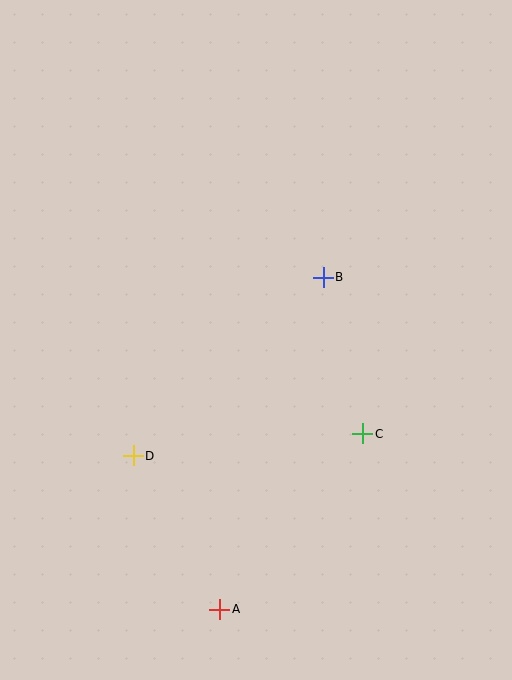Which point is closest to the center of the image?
Point B at (323, 277) is closest to the center.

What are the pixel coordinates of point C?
Point C is at (363, 434).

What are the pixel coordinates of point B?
Point B is at (323, 277).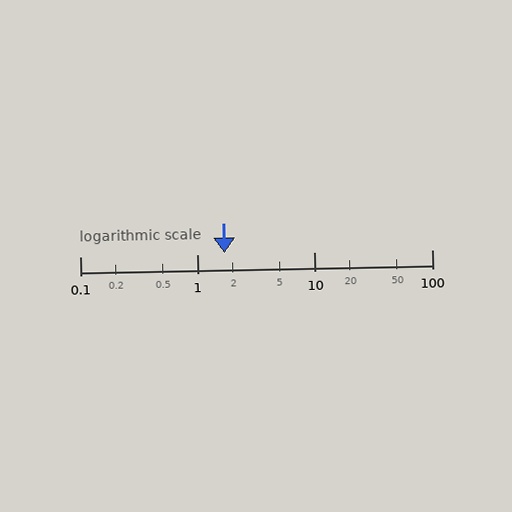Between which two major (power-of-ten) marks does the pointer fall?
The pointer is between 1 and 10.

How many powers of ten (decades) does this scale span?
The scale spans 3 decades, from 0.1 to 100.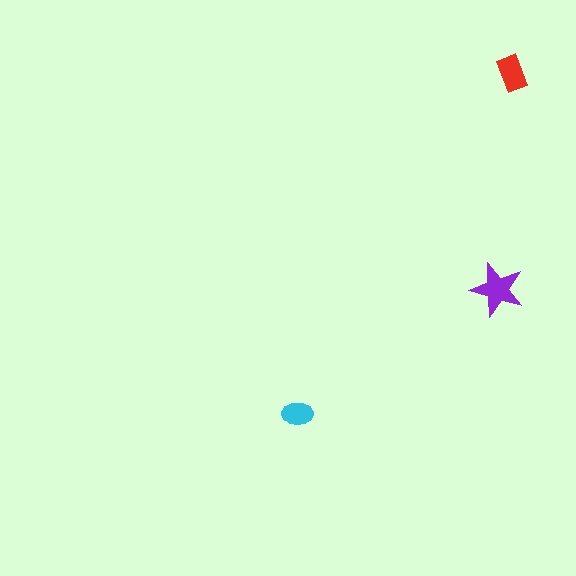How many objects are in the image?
There are 3 objects in the image.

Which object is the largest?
The purple star.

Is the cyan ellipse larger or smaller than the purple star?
Smaller.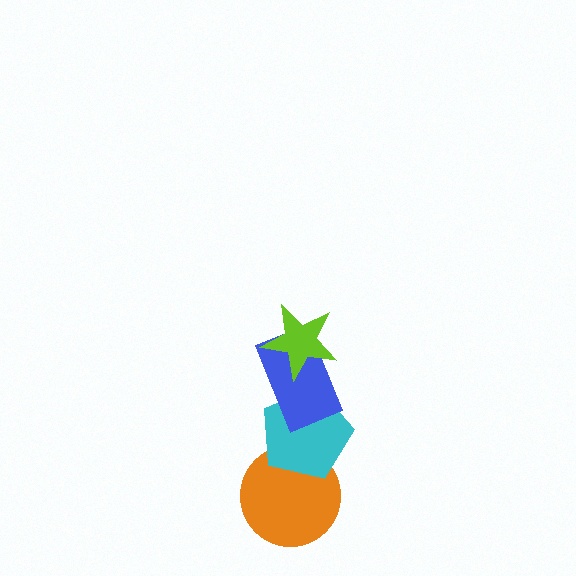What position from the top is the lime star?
The lime star is 1st from the top.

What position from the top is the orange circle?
The orange circle is 4th from the top.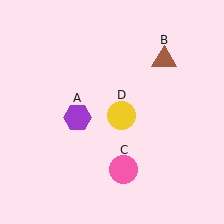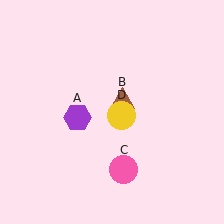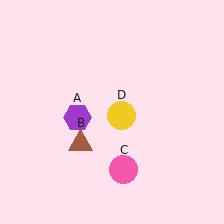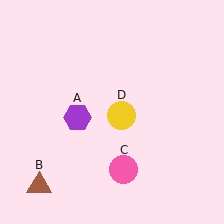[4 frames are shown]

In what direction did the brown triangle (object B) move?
The brown triangle (object B) moved down and to the left.